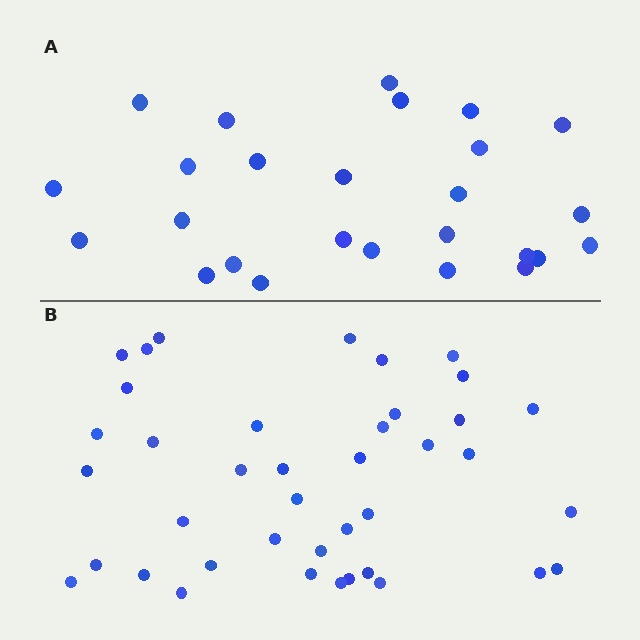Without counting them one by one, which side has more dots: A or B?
Region B (the bottom region) has more dots.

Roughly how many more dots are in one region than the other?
Region B has approximately 15 more dots than region A.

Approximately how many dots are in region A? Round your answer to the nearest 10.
About 30 dots. (The exact count is 26, which rounds to 30.)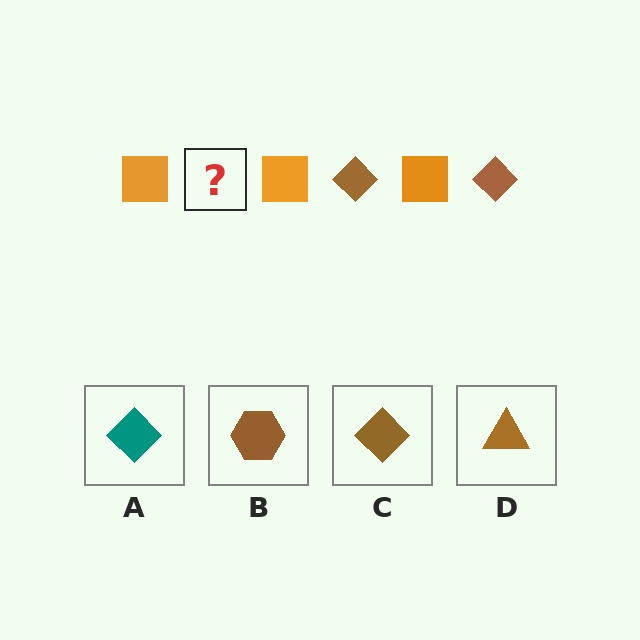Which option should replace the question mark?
Option C.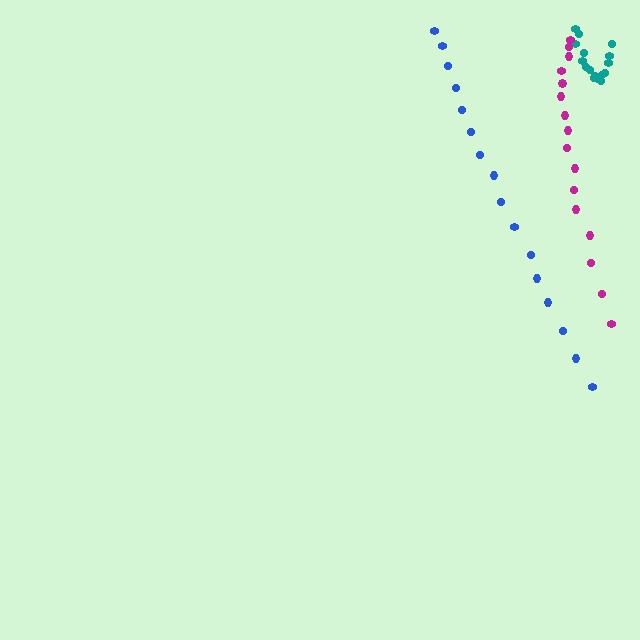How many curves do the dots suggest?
There are 3 distinct paths.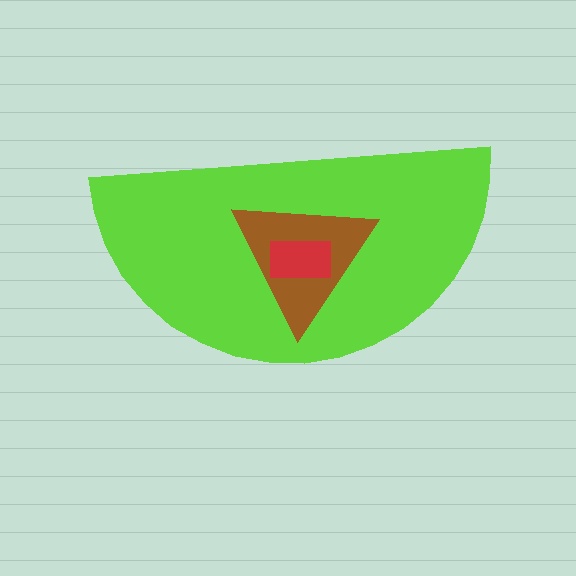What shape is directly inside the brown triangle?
The red rectangle.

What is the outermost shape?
The lime semicircle.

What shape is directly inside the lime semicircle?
The brown triangle.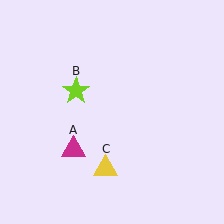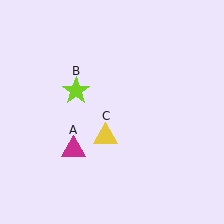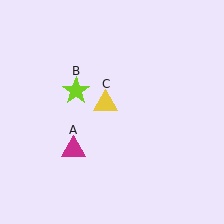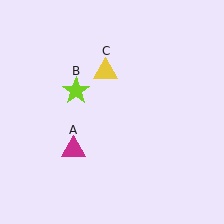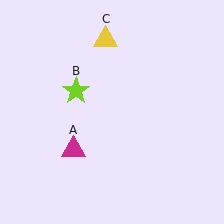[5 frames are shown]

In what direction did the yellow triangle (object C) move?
The yellow triangle (object C) moved up.